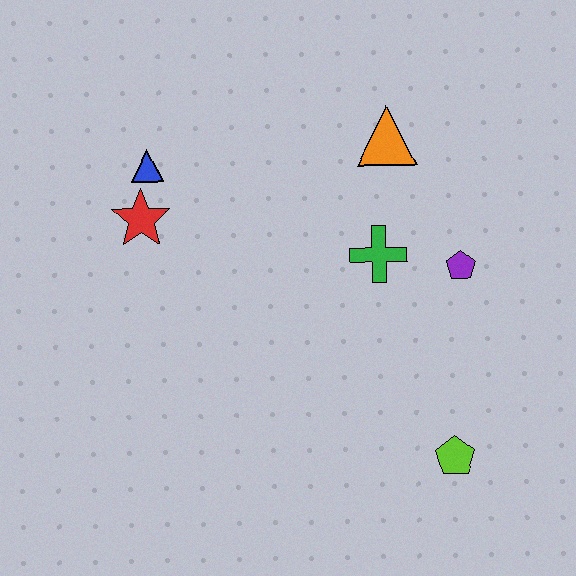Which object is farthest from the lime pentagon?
The blue triangle is farthest from the lime pentagon.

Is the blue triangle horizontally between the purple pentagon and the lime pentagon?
No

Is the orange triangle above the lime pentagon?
Yes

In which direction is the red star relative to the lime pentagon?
The red star is to the left of the lime pentagon.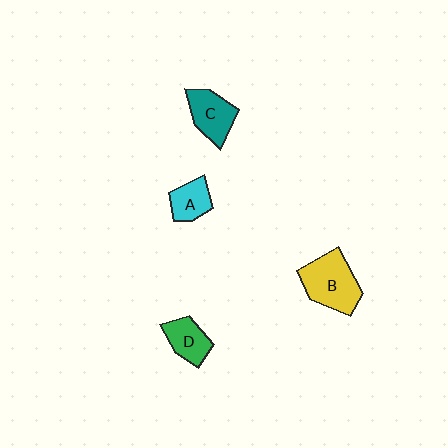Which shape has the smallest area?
Shape A (cyan).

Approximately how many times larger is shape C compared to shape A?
Approximately 1.4 times.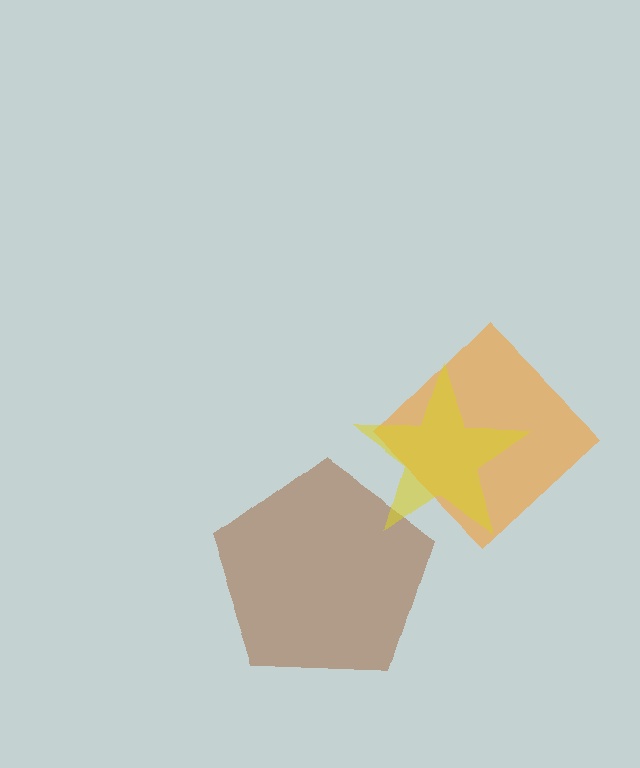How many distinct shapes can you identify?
There are 3 distinct shapes: an orange diamond, a brown pentagon, a yellow star.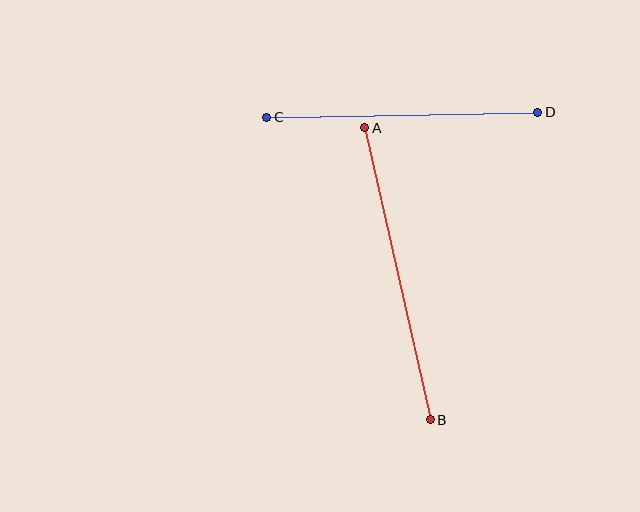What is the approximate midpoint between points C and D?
The midpoint is at approximately (402, 115) pixels.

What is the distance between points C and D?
The distance is approximately 271 pixels.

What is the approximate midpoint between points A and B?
The midpoint is at approximately (397, 274) pixels.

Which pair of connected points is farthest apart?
Points A and B are farthest apart.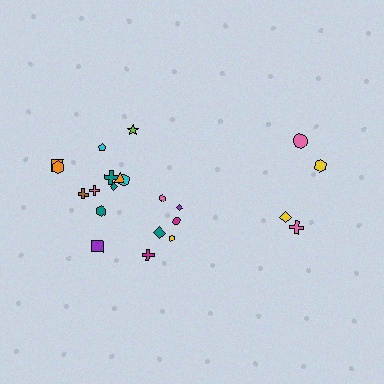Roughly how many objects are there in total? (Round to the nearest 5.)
Roughly 20 objects in total.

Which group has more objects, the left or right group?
The left group.